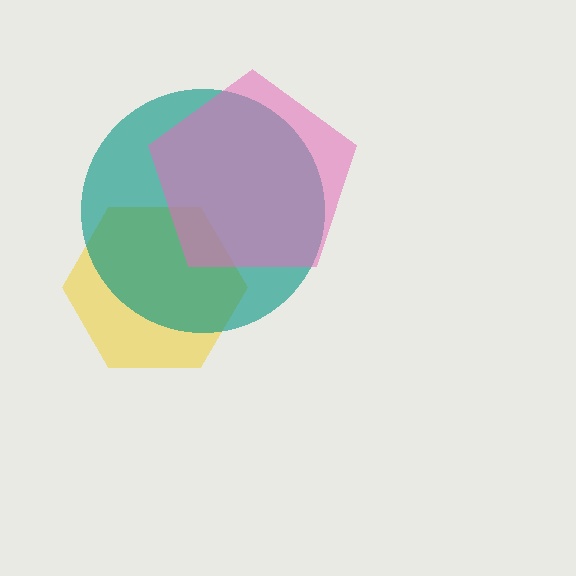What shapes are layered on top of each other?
The layered shapes are: a yellow hexagon, a teal circle, a pink pentagon.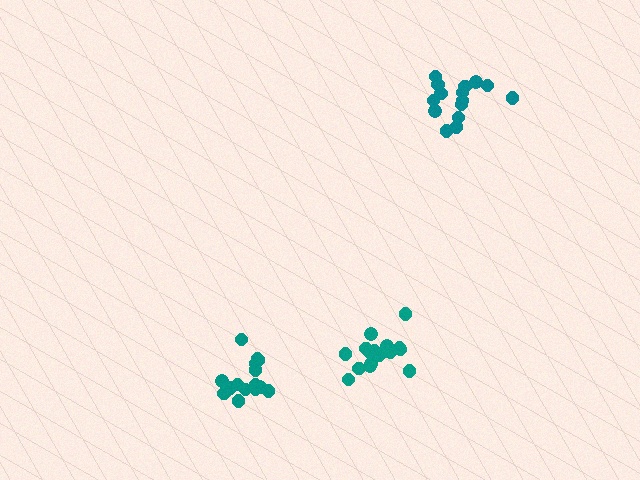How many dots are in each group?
Group 1: 15 dots, Group 2: 15 dots, Group 3: 17 dots (47 total).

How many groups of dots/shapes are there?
There are 3 groups.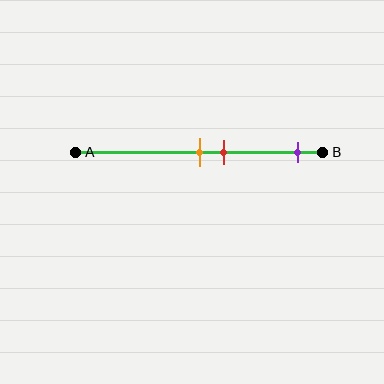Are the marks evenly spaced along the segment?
No, the marks are not evenly spaced.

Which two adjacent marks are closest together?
The orange and red marks are the closest adjacent pair.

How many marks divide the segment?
There are 3 marks dividing the segment.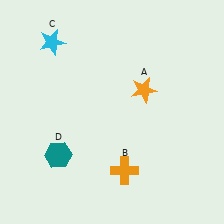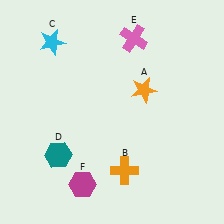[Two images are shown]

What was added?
A pink cross (E), a magenta hexagon (F) were added in Image 2.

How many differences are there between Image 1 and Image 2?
There are 2 differences between the two images.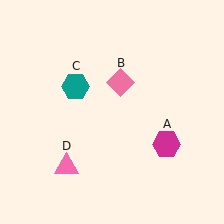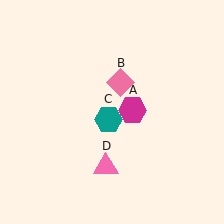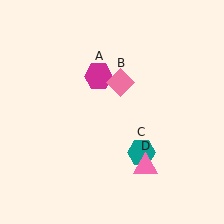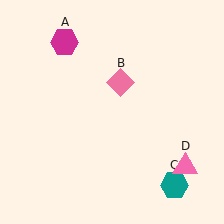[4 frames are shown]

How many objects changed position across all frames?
3 objects changed position: magenta hexagon (object A), teal hexagon (object C), pink triangle (object D).